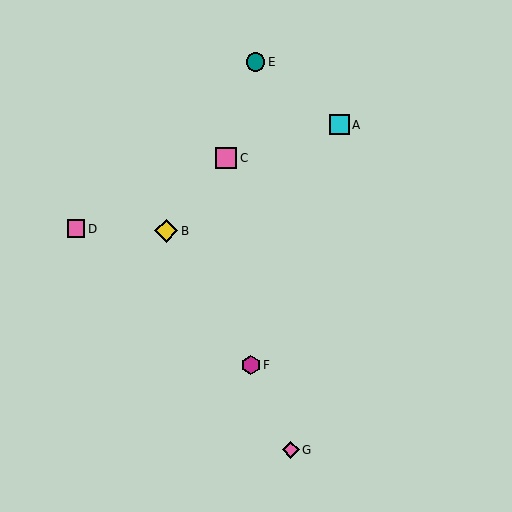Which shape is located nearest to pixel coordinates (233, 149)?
The pink square (labeled C) at (226, 158) is nearest to that location.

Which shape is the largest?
The yellow diamond (labeled B) is the largest.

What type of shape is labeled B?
Shape B is a yellow diamond.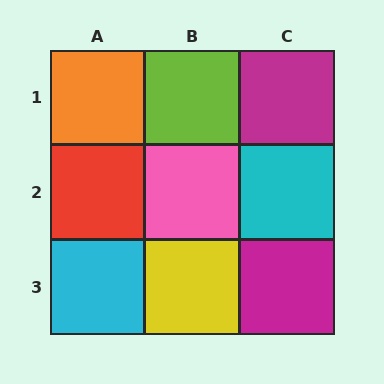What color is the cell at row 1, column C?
Magenta.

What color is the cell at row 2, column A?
Red.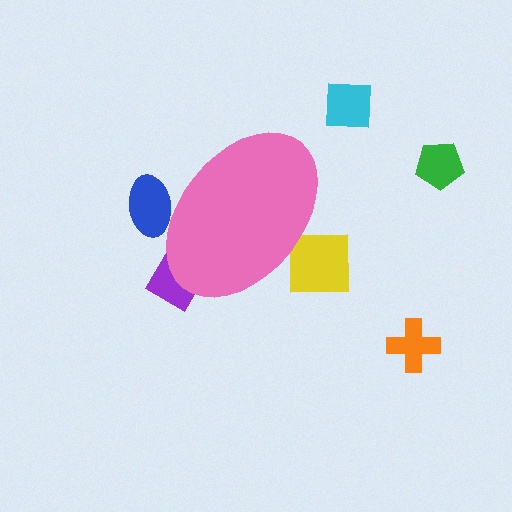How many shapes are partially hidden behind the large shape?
3 shapes are partially hidden.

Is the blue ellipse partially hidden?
Yes, the blue ellipse is partially hidden behind the pink ellipse.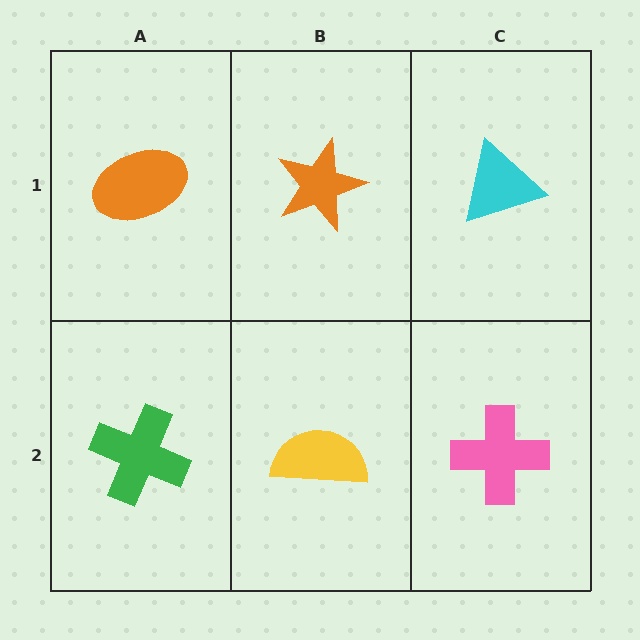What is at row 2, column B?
A yellow semicircle.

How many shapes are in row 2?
3 shapes.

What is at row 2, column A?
A green cross.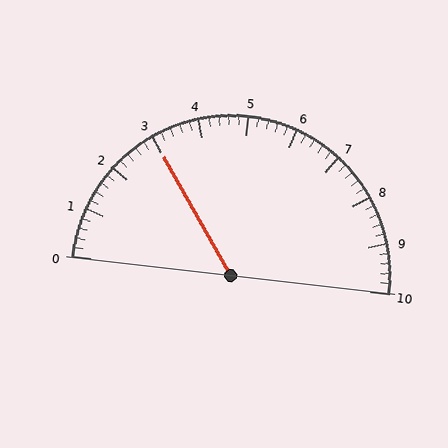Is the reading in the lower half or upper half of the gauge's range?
The reading is in the lower half of the range (0 to 10).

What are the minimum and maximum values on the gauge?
The gauge ranges from 0 to 10.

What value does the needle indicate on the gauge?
The needle indicates approximately 3.0.